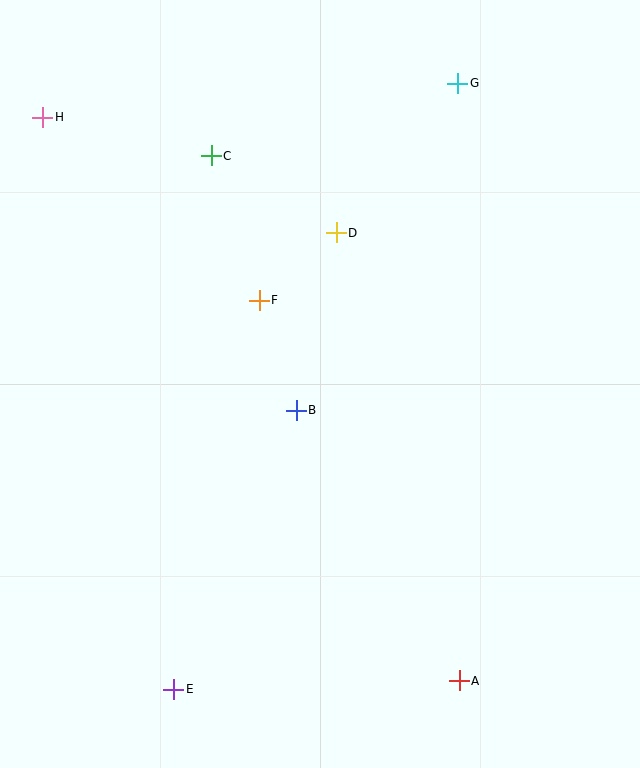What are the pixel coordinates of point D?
Point D is at (336, 233).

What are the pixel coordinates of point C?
Point C is at (211, 156).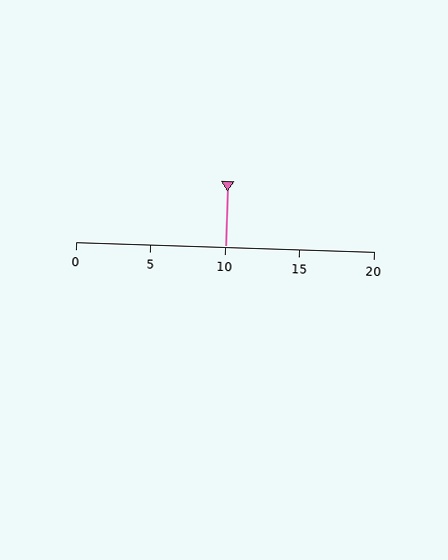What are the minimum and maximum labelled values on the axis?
The axis runs from 0 to 20.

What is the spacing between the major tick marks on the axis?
The major ticks are spaced 5 apart.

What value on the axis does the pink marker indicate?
The marker indicates approximately 10.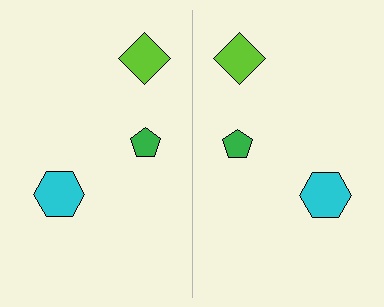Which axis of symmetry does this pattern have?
The pattern has a vertical axis of symmetry running through the center of the image.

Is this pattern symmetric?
Yes, this pattern has bilateral (reflection) symmetry.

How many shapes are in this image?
There are 6 shapes in this image.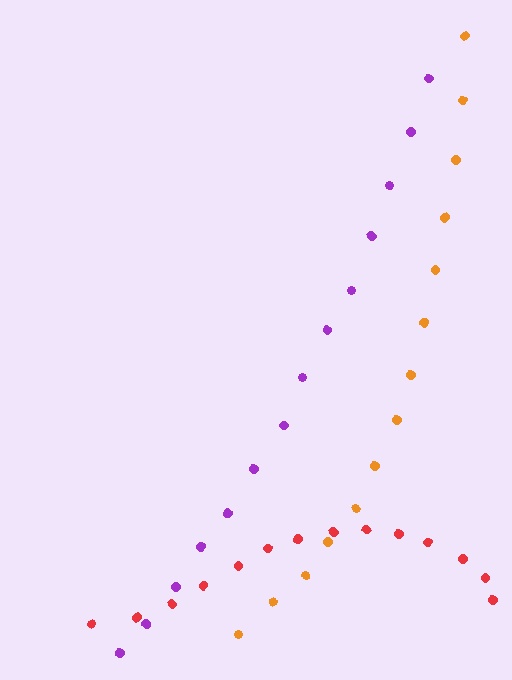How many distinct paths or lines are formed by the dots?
There are 3 distinct paths.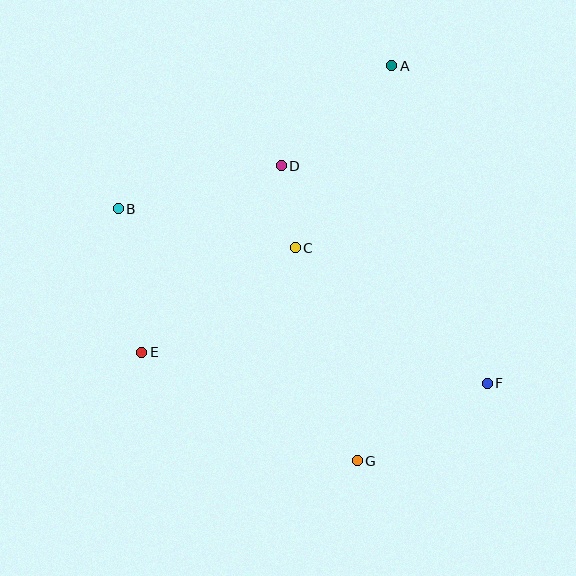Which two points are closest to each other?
Points C and D are closest to each other.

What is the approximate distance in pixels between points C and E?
The distance between C and E is approximately 186 pixels.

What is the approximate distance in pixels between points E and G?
The distance between E and G is approximately 241 pixels.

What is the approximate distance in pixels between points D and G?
The distance between D and G is approximately 305 pixels.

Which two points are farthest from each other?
Points B and F are farthest from each other.